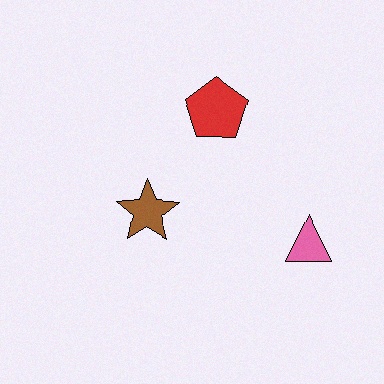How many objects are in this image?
There are 3 objects.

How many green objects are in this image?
There are no green objects.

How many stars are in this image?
There is 1 star.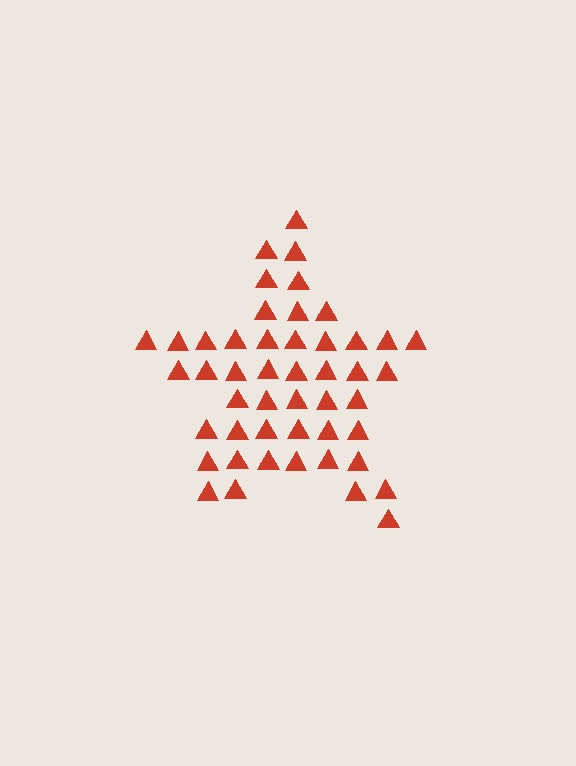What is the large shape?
The large shape is a star.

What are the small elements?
The small elements are triangles.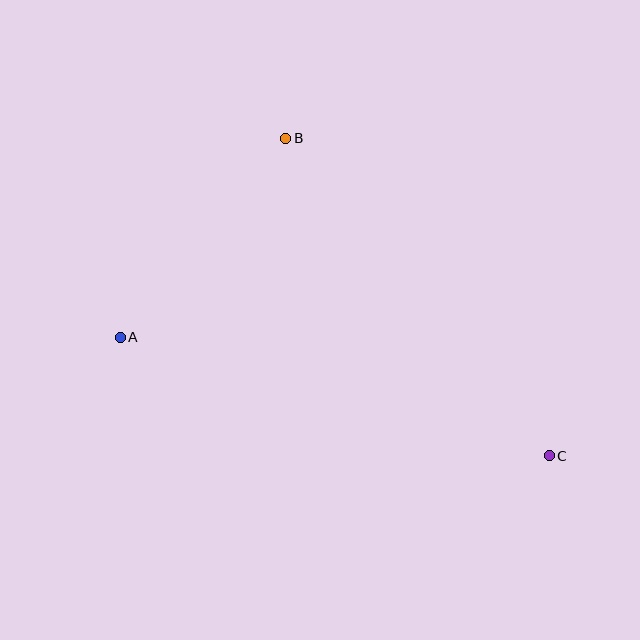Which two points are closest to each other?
Points A and B are closest to each other.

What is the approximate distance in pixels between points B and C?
The distance between B and C is approximately 413 pixels.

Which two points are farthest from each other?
Points A and C are farthest from each other.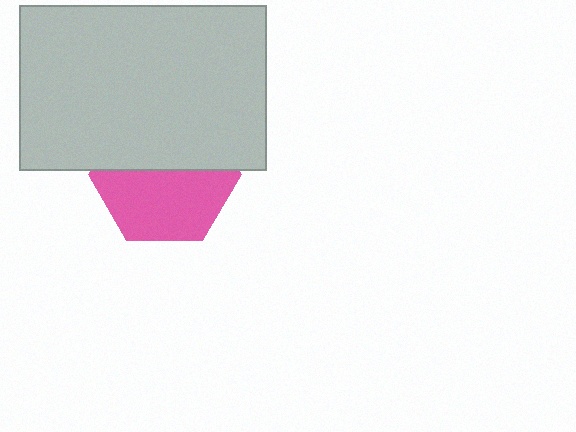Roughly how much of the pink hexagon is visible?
About half of it is visible (roughly 53%).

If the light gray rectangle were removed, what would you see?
You would see the complete pink hexagon.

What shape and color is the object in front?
The object in front is a light gray rectangle.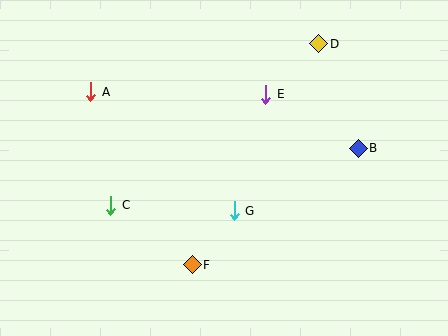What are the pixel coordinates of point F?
Point F is at (192, 265).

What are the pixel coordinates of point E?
Point E is at (266, 94).